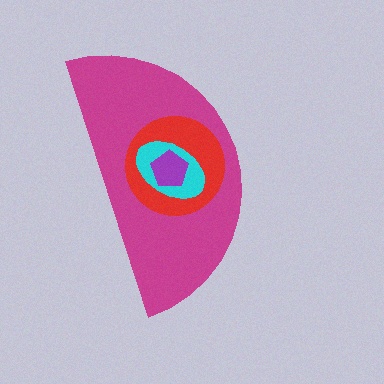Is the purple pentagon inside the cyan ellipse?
Yes.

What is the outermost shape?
The magenta semicircle.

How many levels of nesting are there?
4.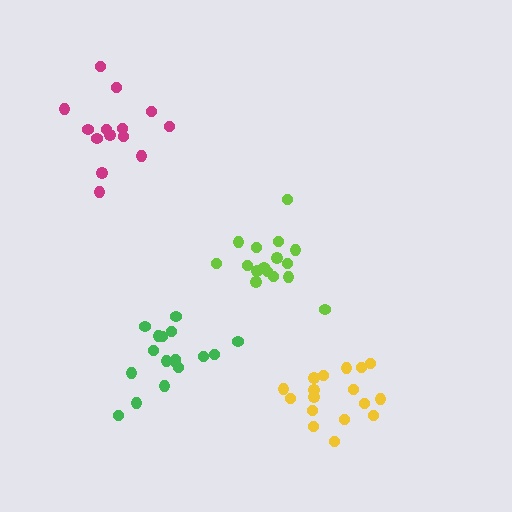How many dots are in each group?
Group 1: 17 dots, Group 2: 16 dots, Group 3: 14 dots, Group 4: 17 dots (64 total).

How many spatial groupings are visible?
There are 4 spatial groupings.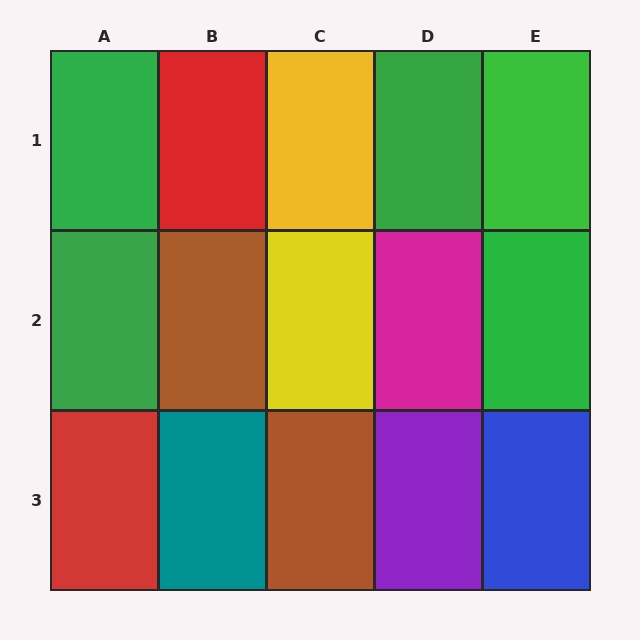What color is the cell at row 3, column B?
Teal.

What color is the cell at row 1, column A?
Green.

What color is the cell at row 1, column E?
Green.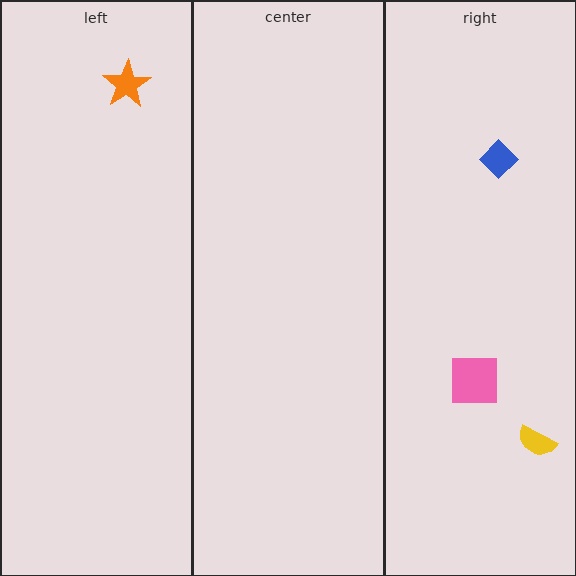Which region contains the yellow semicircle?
The right region.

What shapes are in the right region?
The yellow semicircle, the blue diamond, the pink square.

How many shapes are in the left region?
1.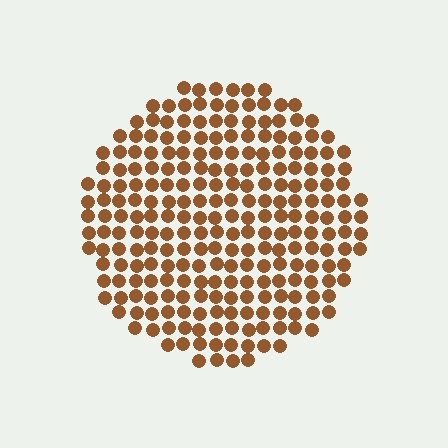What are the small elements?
The small elements are circles.